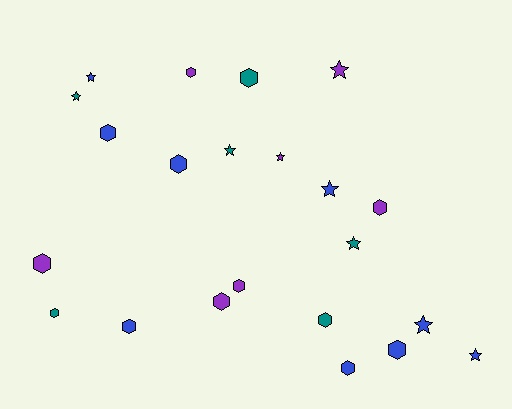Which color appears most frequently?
Blue, with 9 objects.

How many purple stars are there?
There are 2 purple stars.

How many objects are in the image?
There are 22 objects.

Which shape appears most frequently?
Hexagon, with 13 objects.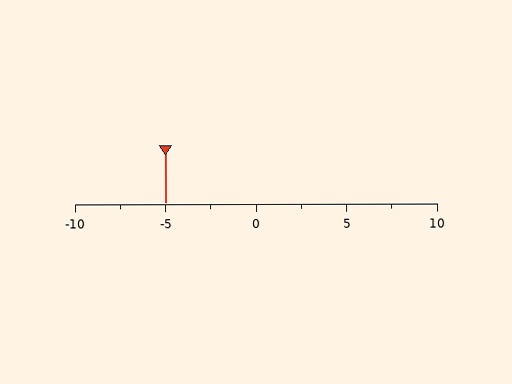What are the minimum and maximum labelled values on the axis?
The axis runs from -10 to 10.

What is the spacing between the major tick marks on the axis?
The major ticks are spaced 5 apart.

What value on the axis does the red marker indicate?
The marker indicates approximately -5.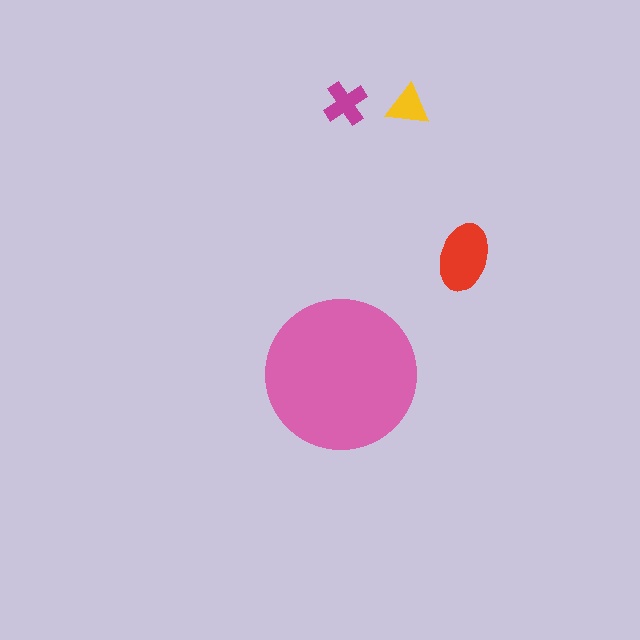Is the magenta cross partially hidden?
No, the magenta cross is fully visible.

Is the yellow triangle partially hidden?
No, the yellow triangle is fully visible.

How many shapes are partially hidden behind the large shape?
0 shapes are partially hidden.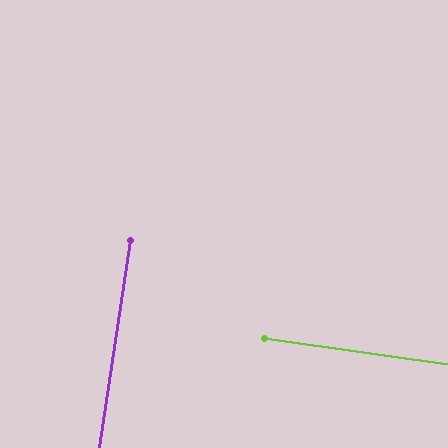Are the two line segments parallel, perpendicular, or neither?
Perpendicular — they meet at approximately 89°.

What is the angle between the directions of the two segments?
Approximately 89 degrees.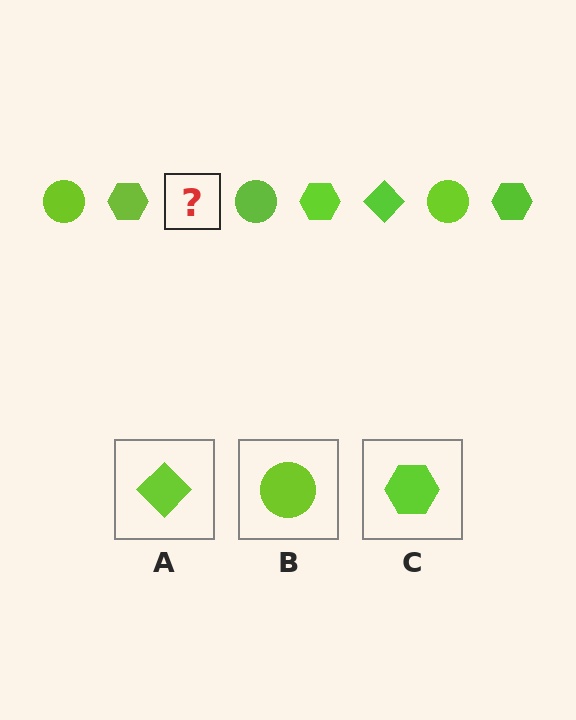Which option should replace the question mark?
Option A.